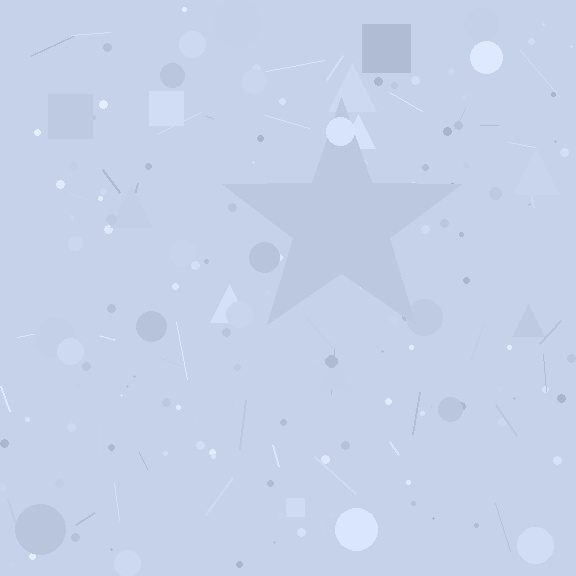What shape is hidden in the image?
A star is hidden in the image.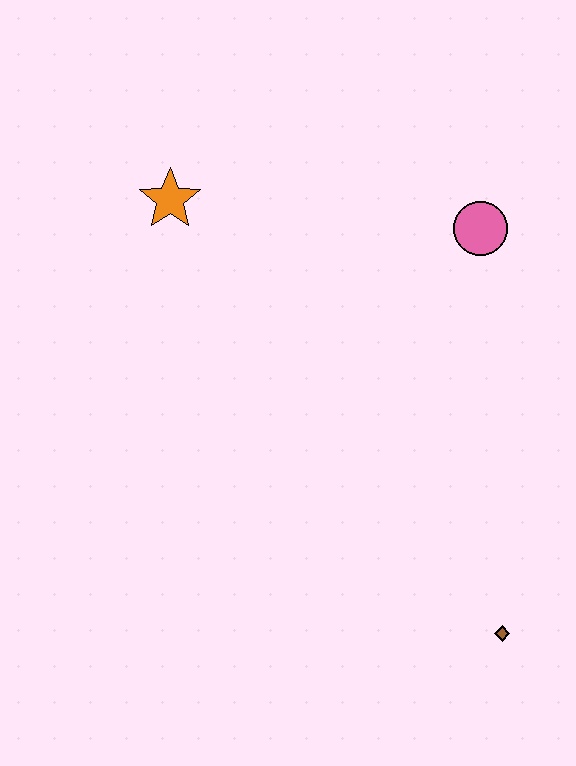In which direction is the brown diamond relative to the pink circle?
The brown diamond is below the pink circle.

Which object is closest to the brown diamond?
The pink circle is closest to the brown diamond.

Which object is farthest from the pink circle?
The brown diamond is farthest from the pink circle.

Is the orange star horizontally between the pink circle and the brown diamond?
No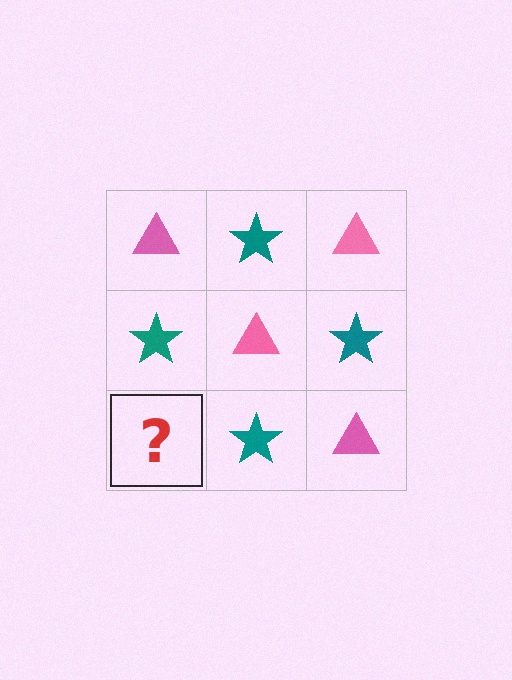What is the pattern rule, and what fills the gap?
The rule is that it alternates pink triangle and teal star in a checkerboard pattern. The gap should be filled with a pink triangle.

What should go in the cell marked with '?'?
The missing cell should contain a pink triangle.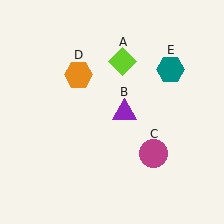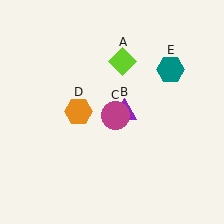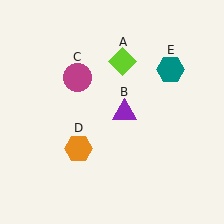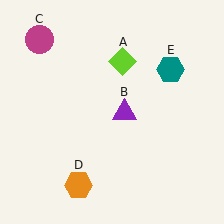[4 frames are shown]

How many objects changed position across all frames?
2 objects changed position: magenta circle (object C), orange hexagon (object D).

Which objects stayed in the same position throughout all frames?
Lime diamond (object A) and purple triangle (object B) and teal hexagon (object E) remained stationary.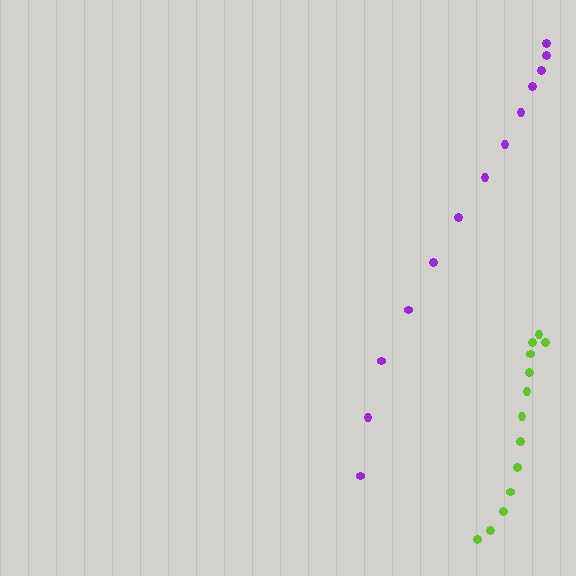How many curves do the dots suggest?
There are 2 distinct paths.